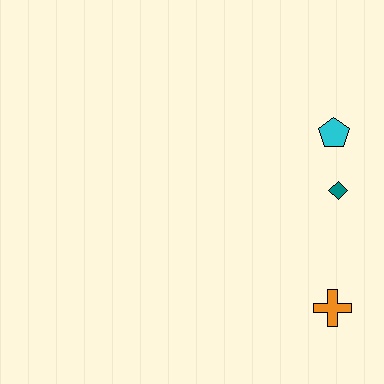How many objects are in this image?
There are 3 objects.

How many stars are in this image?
There are no stars.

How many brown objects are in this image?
There are no brown objects.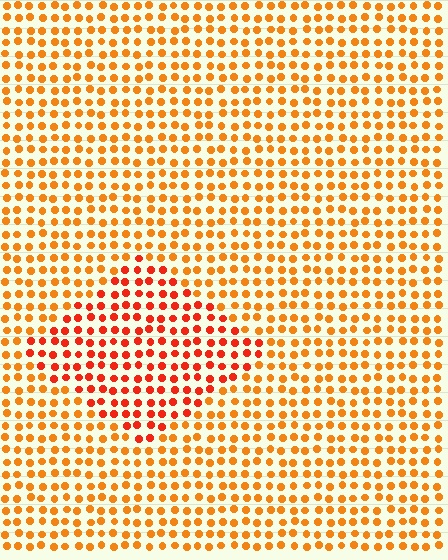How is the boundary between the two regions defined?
The boundary is defined purely by a slight shift in hue (about 26 degrees). Spacing, size, and orientation are identical on both sides.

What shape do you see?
I see a diamond.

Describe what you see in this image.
The image is filled with small orange elements in a uniform arrangement. A diamond-shaped region is visible where the elements are tinted to a slightly different hue, forming a subtle color boundary.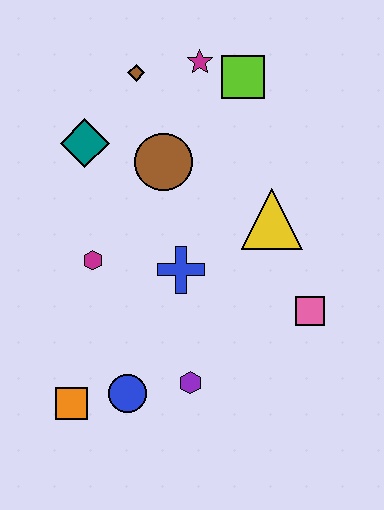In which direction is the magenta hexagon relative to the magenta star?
The magenta hexagon is below the magenta star.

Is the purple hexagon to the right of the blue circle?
Yes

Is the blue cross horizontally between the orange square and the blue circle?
No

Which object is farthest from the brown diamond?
The orange square is farthest from the brown diamond.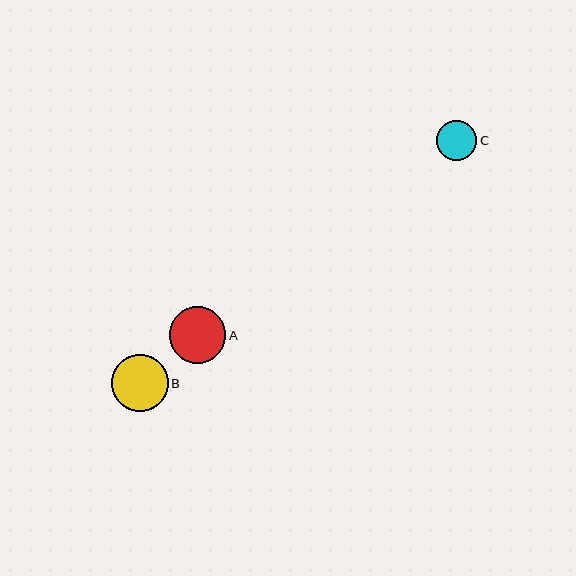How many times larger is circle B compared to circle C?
Circle B is approximately 1.4 times the size of circle C.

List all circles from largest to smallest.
From largest to smallest: B, A, C.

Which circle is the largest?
Circle B is the largest with a size of approximately 57 pixels.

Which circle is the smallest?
Circle C is the smallest with a size of approximately 40 pixels.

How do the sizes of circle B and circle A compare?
Circle B and circle A are approximately the same size.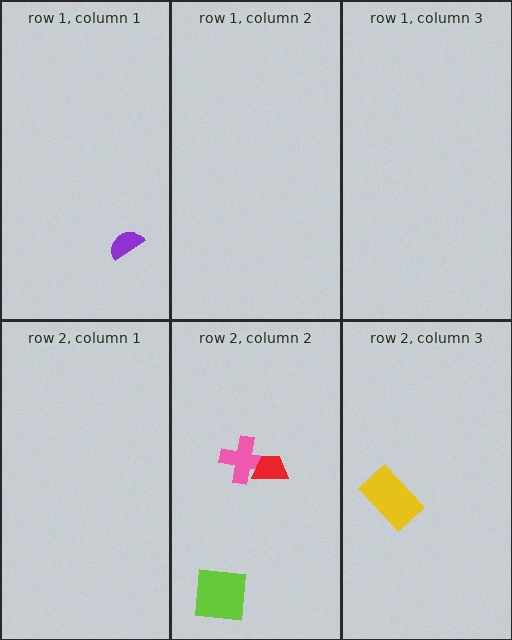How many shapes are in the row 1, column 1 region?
1.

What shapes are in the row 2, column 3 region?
The yellow rectangle.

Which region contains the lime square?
The row 2, column 2 region.